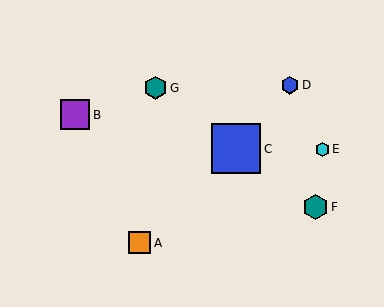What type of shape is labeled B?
Shape B is a purple square.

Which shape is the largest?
The blue square (labeled C) is the largest.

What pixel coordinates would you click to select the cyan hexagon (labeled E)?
Click at (322, 150) to select the cyan hexagon E.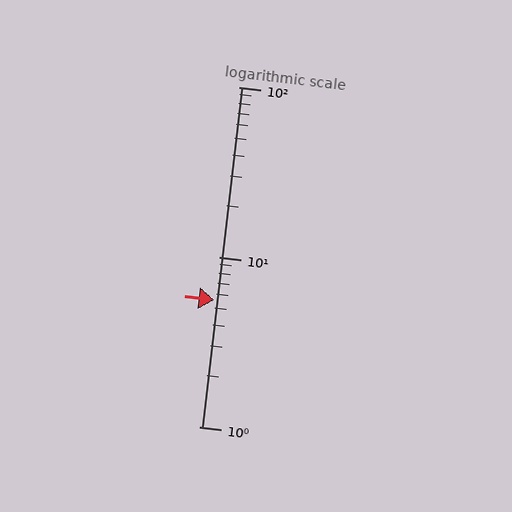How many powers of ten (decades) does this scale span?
The scale spans 2 decades, from 1 to 100.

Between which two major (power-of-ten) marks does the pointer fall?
The pointer is between 1 and 10.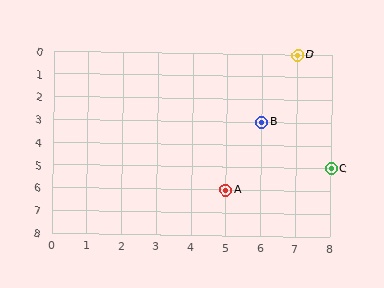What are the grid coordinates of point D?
Point D is at grid coordinates (7, 0).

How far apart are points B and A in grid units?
Points B and A are 1 column and 3 rows apart (about 3.2 grid units diagonally).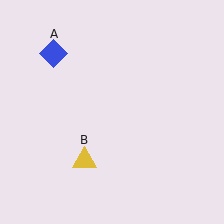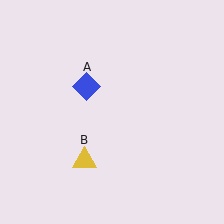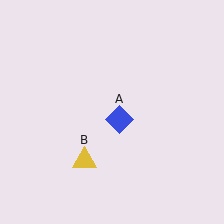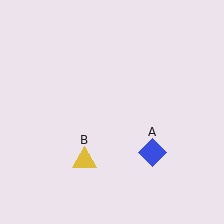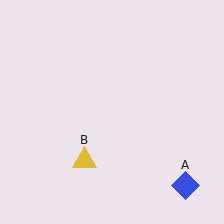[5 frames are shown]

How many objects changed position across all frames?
1 object changed position: blue diamond (object A).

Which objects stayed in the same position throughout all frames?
Yellow triangle (object B) remained stationary.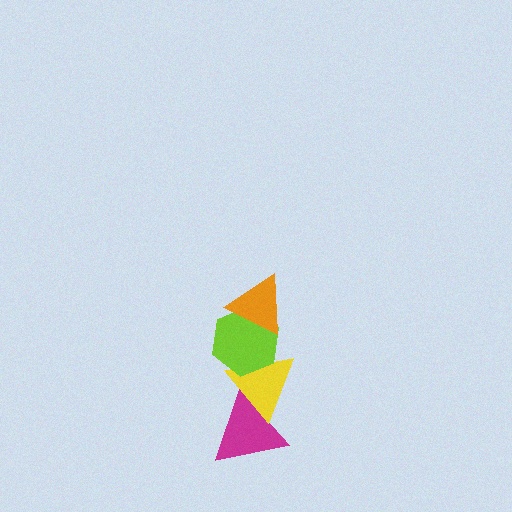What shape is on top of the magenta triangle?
The yellow triangle is on top of the magenta triangle.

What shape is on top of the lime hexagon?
The orange triangle is on top of the lime hexagon.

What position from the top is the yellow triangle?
The yellow triangle is 3rd from the top.